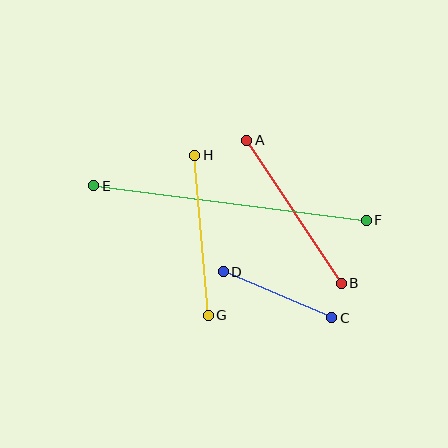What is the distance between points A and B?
The distance is approximately 171 pixels.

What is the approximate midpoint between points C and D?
The midpoint is at approximately (278, 295) pixels.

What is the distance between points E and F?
The distance is approximately 274 pixels.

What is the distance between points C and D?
The distance is approximately 118 pixels.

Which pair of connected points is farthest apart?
Points E and F are farthest apart.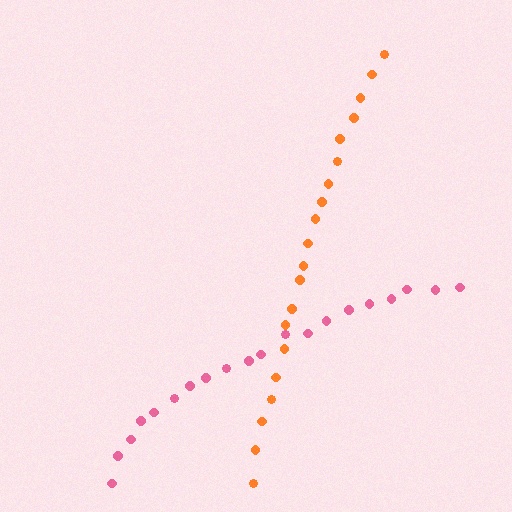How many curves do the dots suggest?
There are 2 distinct paths.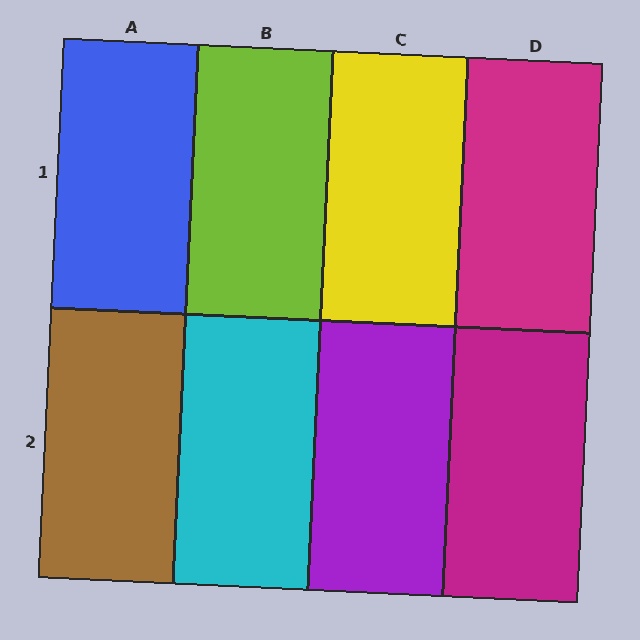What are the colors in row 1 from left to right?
Blue, lime, yellow, magenta.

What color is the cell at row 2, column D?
Magenta.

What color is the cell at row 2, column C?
Purple.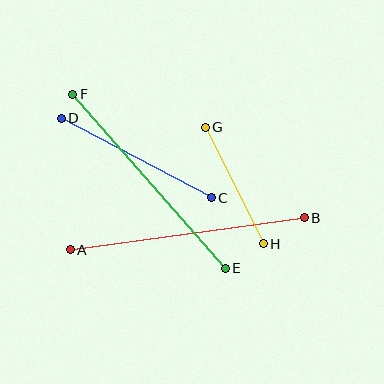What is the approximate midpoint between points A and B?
The midpoint is at approximately (187, 234) pixels.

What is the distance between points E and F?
The distance is approximately 232 pixels.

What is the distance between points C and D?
The distance is approximately 170 pixels.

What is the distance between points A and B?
The distance is approximately 236 pixels.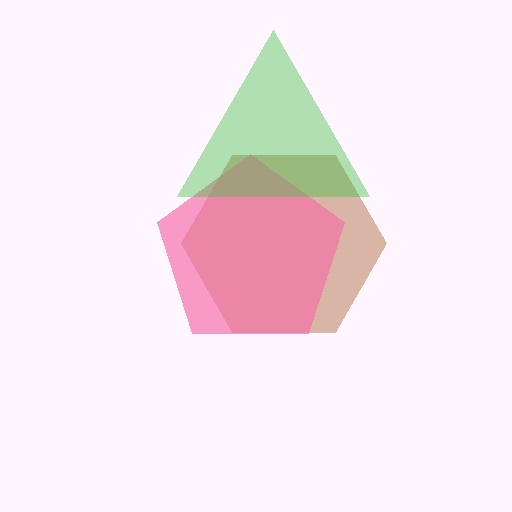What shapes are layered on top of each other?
The layered shapes are: a brown hexagon, a pink pentagon, a green triangle.